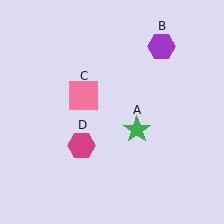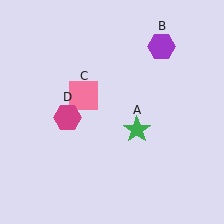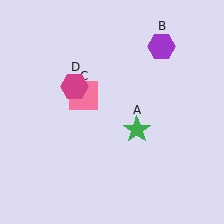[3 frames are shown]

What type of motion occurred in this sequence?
The magenta hexagon (object D) rotated clockwise around the center of the scene.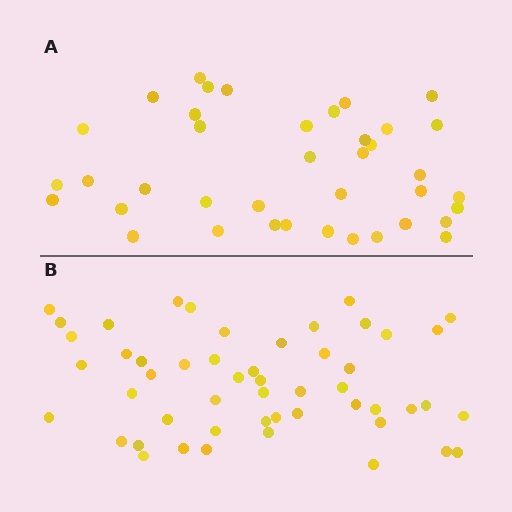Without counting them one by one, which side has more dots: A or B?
Region B (the bottom region) has more dots.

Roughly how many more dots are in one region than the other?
Region B has roughly 12 or so more dots than region A.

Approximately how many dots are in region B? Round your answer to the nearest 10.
About 50 dots. (The exact count is 51, which rounds to 50.)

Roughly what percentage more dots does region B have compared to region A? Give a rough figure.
About 30% more.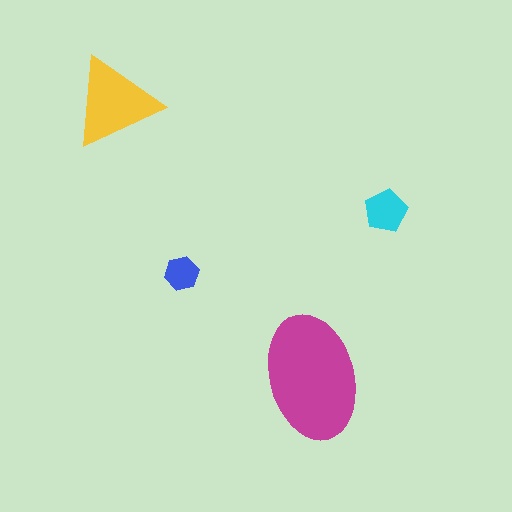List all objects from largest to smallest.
The magenta ellipse, the yellow triangle, the cyan pentagon, the blue hexagon.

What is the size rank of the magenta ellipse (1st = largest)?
1st.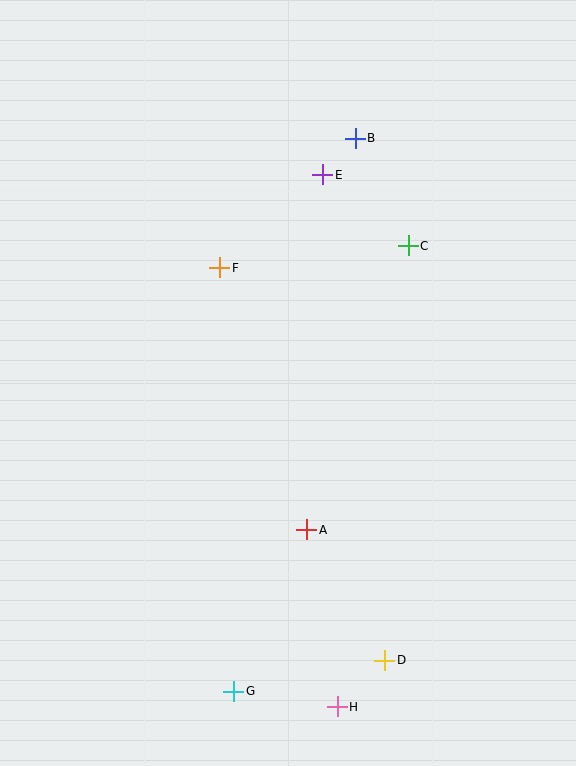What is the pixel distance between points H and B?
The distance between H and B is 569 pixels.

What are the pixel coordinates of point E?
Point E is at (323, 175).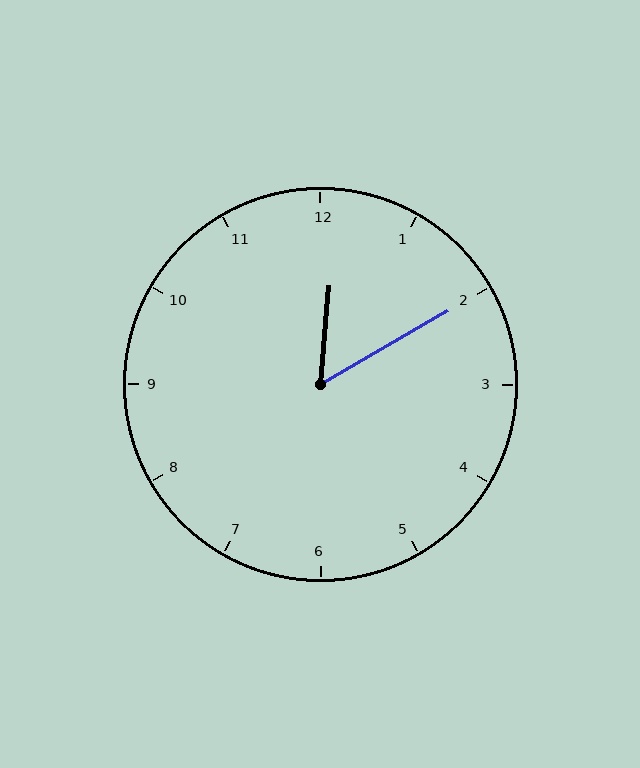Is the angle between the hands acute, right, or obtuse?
It is acute.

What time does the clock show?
12:10.